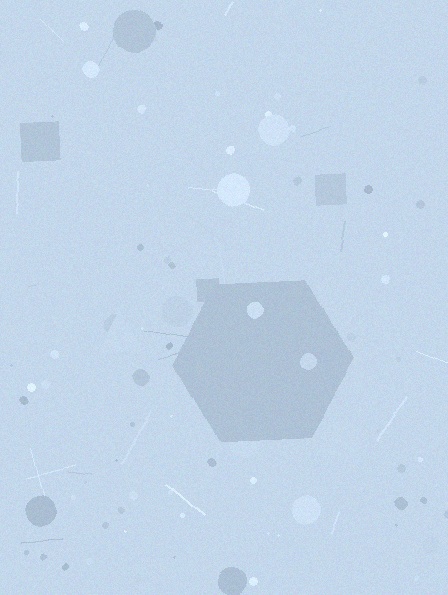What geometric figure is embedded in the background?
A hexagon is embedded in the background.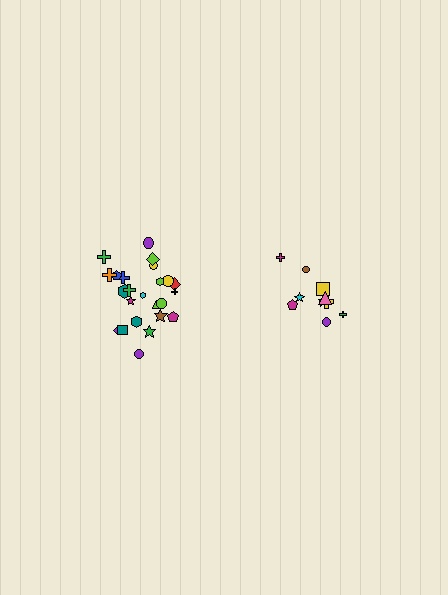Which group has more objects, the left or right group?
The left group.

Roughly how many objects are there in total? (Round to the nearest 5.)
Roughly 35 objects in total.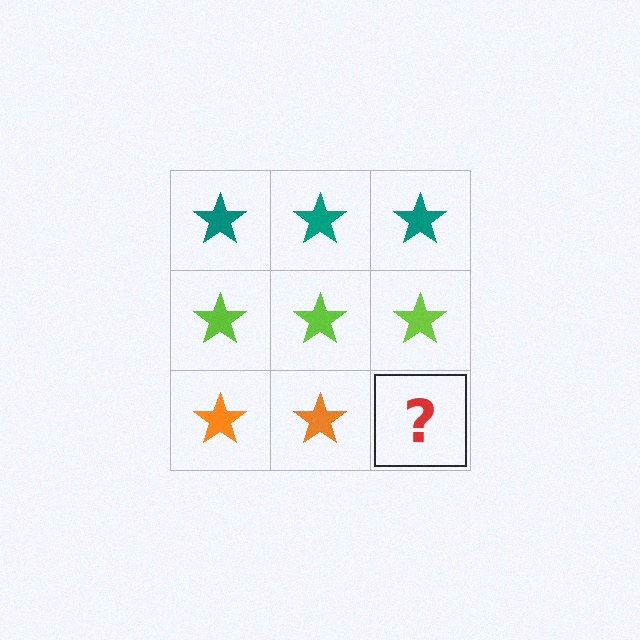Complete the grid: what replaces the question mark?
The question mark should be replaced with an orange star.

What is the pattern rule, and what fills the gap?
The rule is that each row has a consistent color. The gap should be filled with an orange star.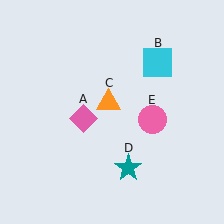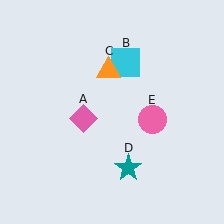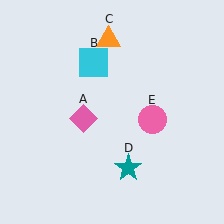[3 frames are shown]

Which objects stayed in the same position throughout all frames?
Pink diamond (object A) and teal star (object D) and pink circle (object E) remained stationary.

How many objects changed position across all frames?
2 objects changed position: cyan square (object B), orange triangle (object C).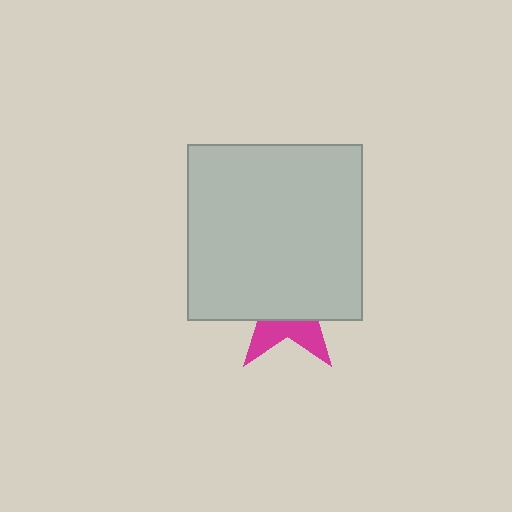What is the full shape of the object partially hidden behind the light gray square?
The partially hidden object is a magenta star.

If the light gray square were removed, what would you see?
You would see the complete magenta star.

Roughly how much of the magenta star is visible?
A small part of it is visible (roughly 30%).